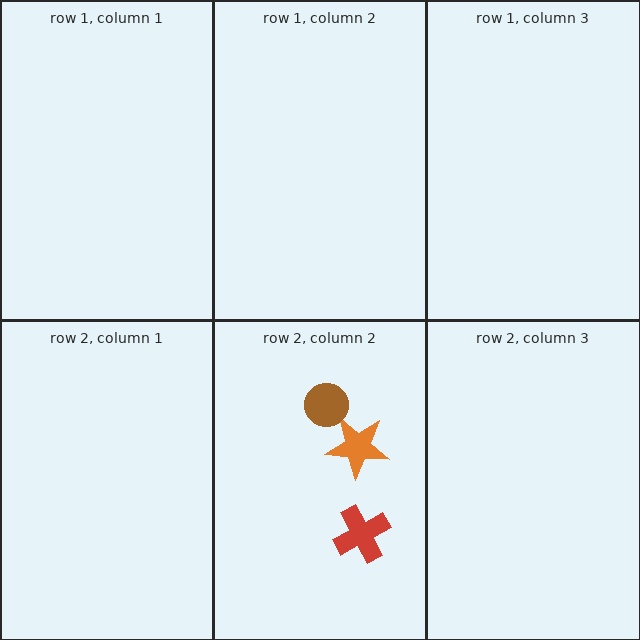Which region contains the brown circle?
The row 2, column 2 region.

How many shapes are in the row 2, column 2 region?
3.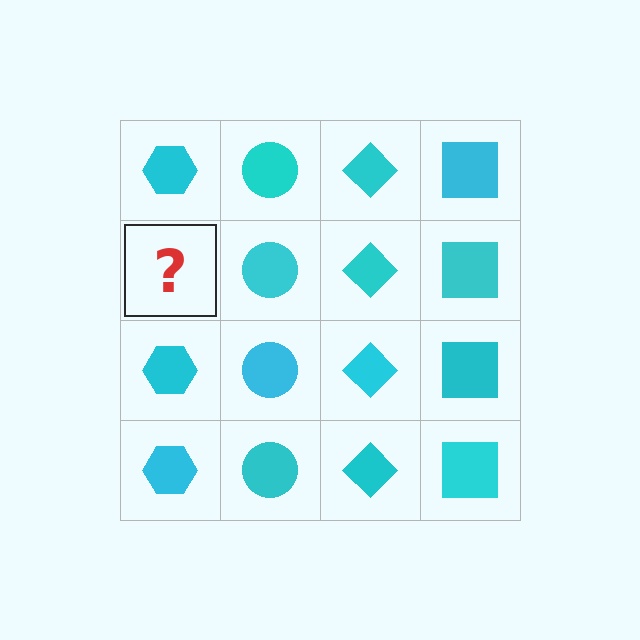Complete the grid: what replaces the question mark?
The question mark should be replaced with a cyan hexagon.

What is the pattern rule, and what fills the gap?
The rule is that each column has a consistent shape. The gap should be filled with a cyan hexagon.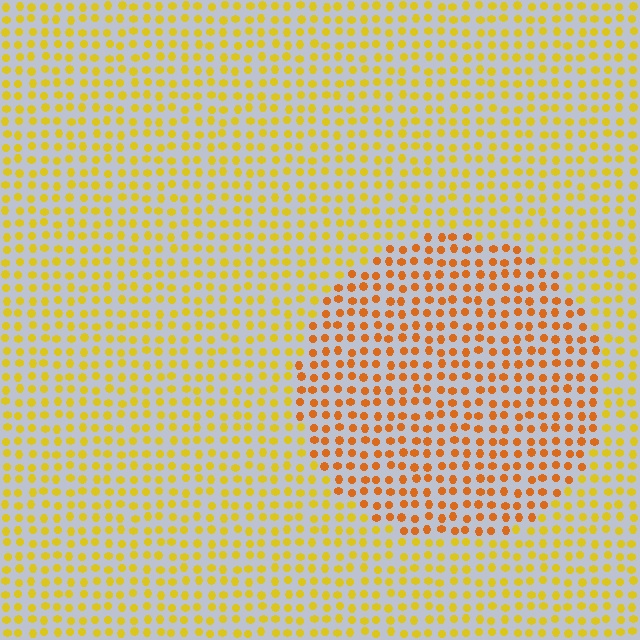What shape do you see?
I see a circle.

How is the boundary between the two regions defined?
The boundary is defined purely by a slight shift in hue (about 29 degrees). Spacing, size, and orientation are identical on both sides.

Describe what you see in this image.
The image is filled with small yellow elements in a uniform arrangement. A circle-shaped region is visible where the elements are tinted to a slightly different hue, forming a subtle color boundary.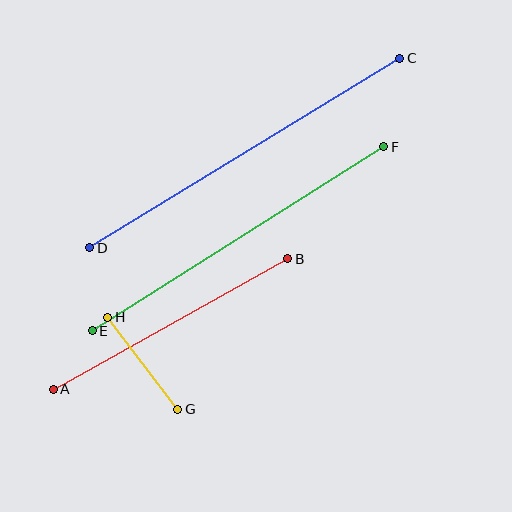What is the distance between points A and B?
The distance is approximately 269 pixels.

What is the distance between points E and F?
The distance is approximately 345 pixels.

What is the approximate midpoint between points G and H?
The midpoint is at approximately (143, 363) pixels.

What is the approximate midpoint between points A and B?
The midpoint is at approximately (170, 324) pixels.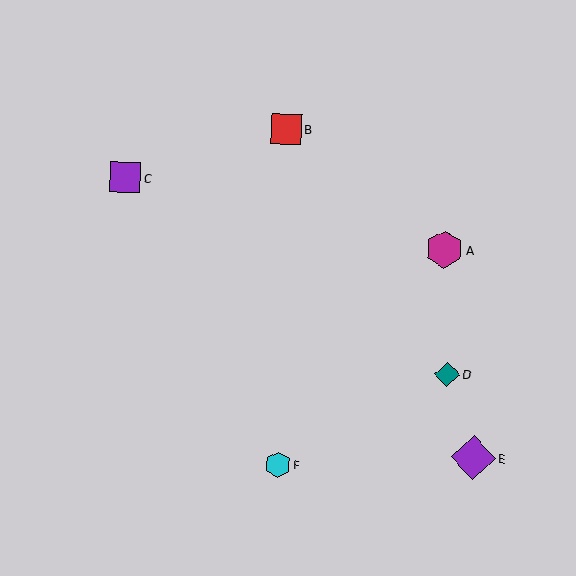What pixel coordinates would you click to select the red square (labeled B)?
Click at (286, 129) to select the red square B.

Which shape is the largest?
The purple diamond (labeled E) is the largest.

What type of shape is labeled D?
Shape D is a teal diamond.